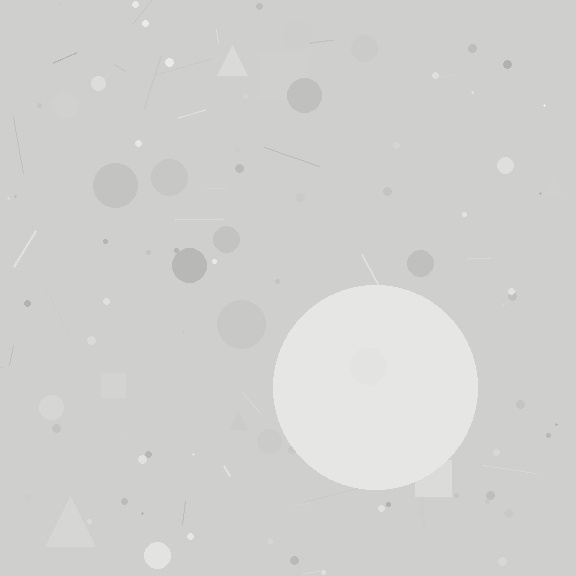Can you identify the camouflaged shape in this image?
The camouflaged shape is a circle.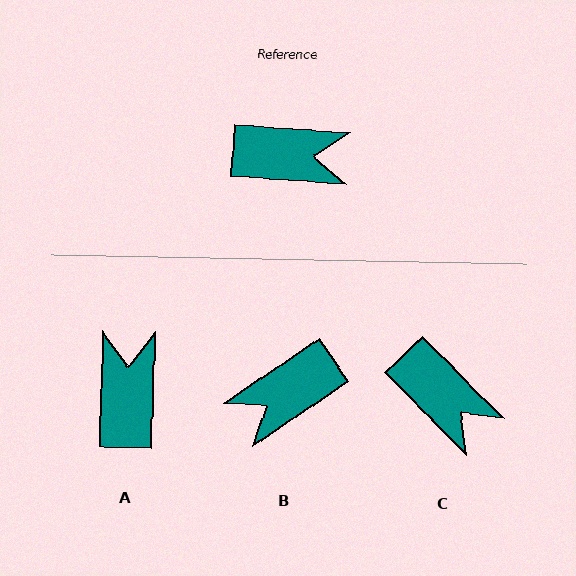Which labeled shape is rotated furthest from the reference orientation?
B, about 142 degrees away.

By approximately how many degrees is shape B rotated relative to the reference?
Approximately 142 degrees clockwise.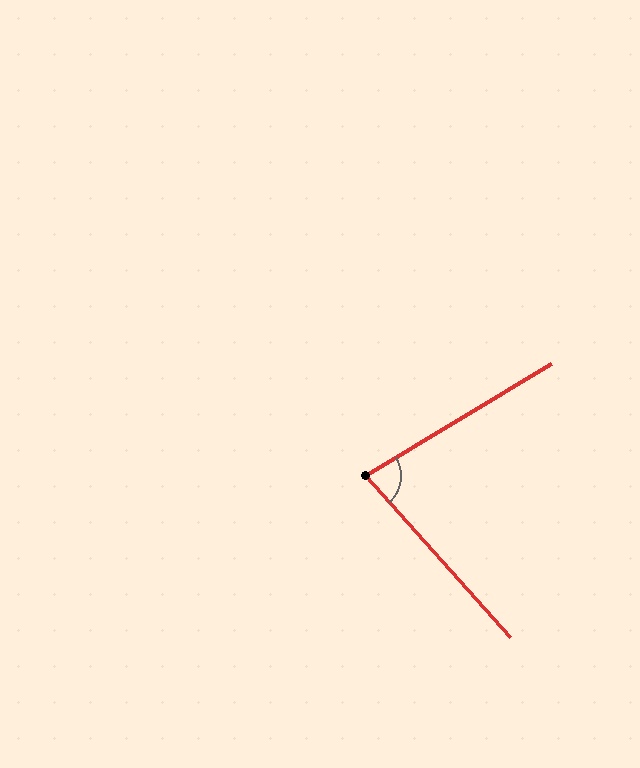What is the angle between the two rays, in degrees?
Approximately 79 degrees.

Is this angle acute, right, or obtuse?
It is acute.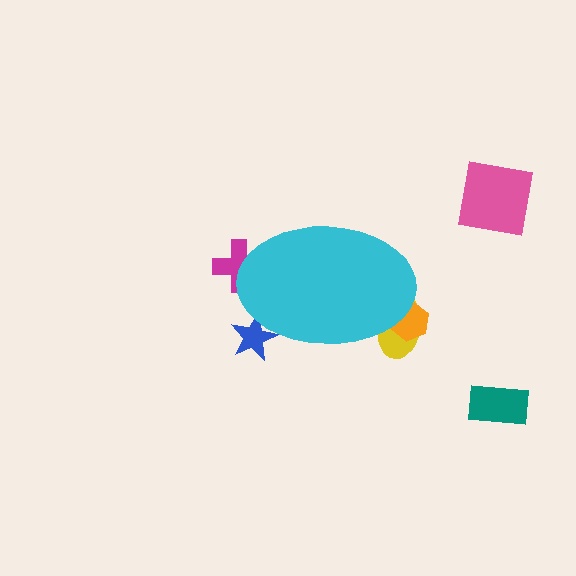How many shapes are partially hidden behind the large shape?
4 shapes are partially hidden.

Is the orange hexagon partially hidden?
Yes, the orange hexagon is partially hidden behind the cyan ellipse.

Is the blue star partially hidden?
Yes, the blue star is partially hidden behind the cyan ellipse.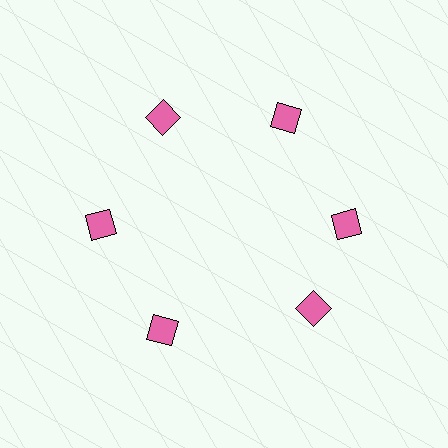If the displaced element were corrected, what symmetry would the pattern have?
It would have 6-fold rotational symmetry — the pattern would map onto itself every 60 degrees.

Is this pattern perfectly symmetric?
No. The 6 pink diamonds are arranged in a ring, but one element near the 5 o'clock position is rotated out of alignment along the ring, breaking the 6-fold rotational symmetry.